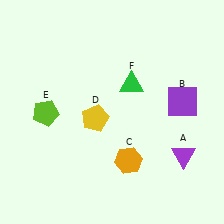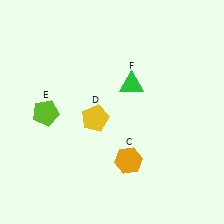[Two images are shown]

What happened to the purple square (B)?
The purple square (B) was removed in Image 2. It was in the top-right area of Image 1.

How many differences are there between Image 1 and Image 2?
There are 2 differences between the two images.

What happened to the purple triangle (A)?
The purple triangle (A) was removed in Image 2. It was in the bottom-right area of Image 1.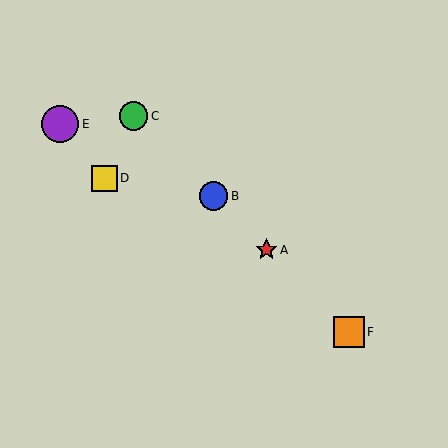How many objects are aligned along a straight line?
4 objects (A, B, C, F) are aligned along a straight line.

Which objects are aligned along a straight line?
Objects A, B, C, F are aligned along a straight line.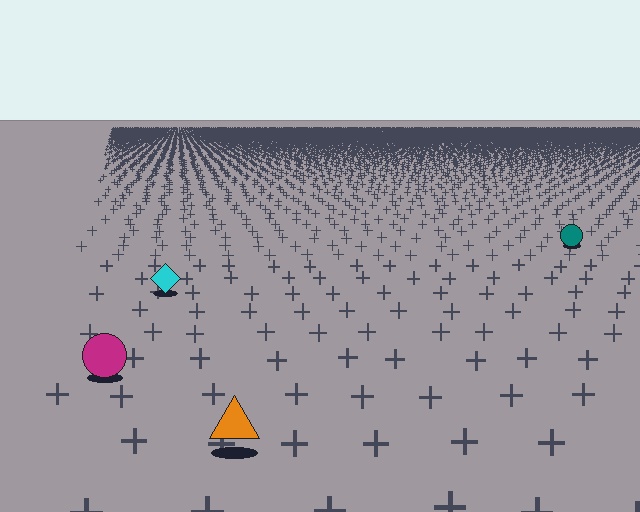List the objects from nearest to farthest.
From nearest to farthest: the orange triangle, the magenta circle, the cyan diamond, the teal circle.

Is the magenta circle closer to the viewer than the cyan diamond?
Yes. The magenta circle is closer — you can tell from the texture gradient: the ground texture is coarser near it.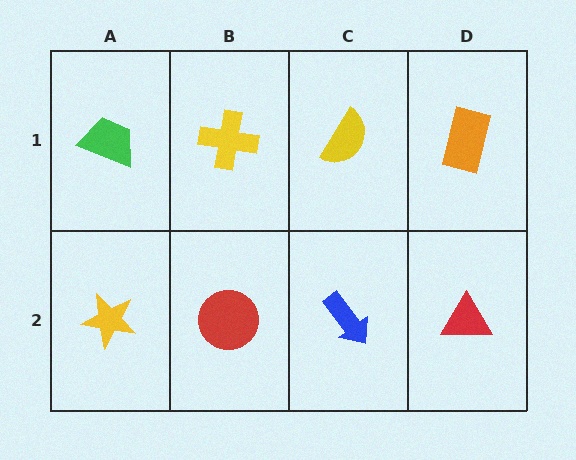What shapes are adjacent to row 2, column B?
A yellow cross (row 1, column B), a yellow star (row 2, column A), a blue arrow (row 2, column C).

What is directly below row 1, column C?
A blue arrow.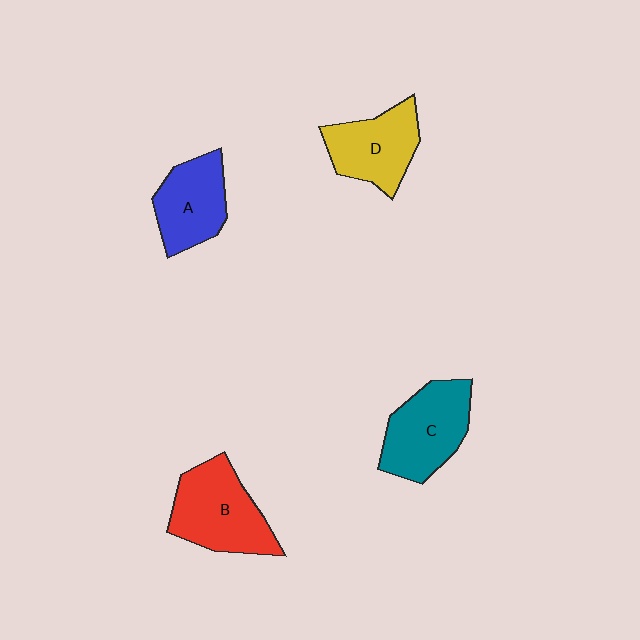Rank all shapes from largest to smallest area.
From largest to smallest: B (red), C (teal), D (yellow), A (blue).